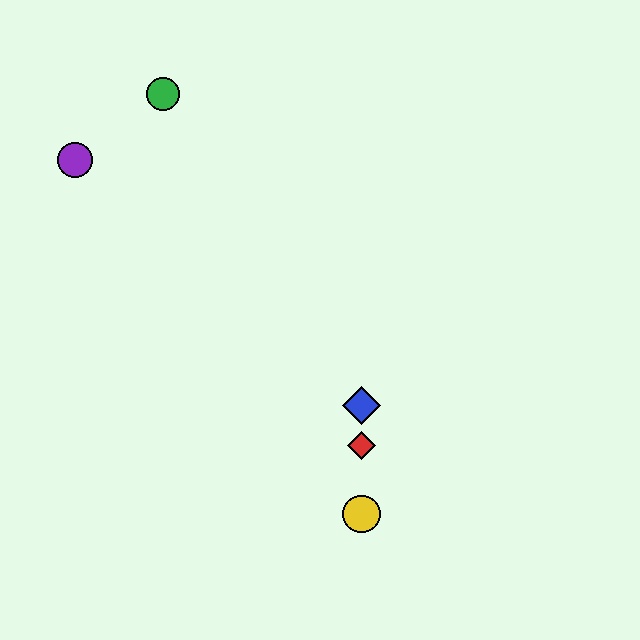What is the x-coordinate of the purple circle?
The purple circle is at x≈75.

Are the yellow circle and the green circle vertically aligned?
No, the yellow circle is at x≈361 and the green circle is at x≈163.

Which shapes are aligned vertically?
The red diamond, the blue diamond, the yellow circle are aligned vertically.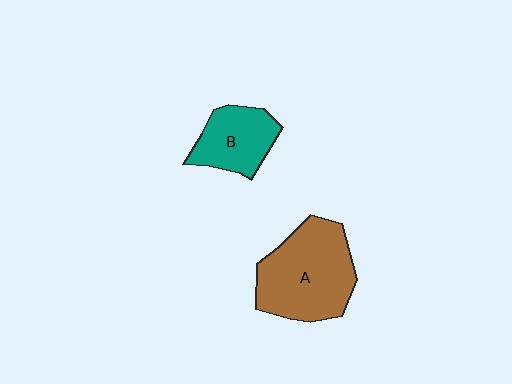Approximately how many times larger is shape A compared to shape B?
Approximately 1.7 times.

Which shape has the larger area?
Shape A (brown).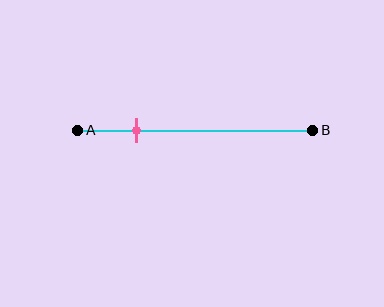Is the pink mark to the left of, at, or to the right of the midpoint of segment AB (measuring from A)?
The pink mark is to the left of the midpoint of segment AB.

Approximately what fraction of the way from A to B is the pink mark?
The pink mark is approximately 25% of the way from A to B.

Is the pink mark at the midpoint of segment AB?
No, the mark is at about 25% from A, not at the 50% midpoint.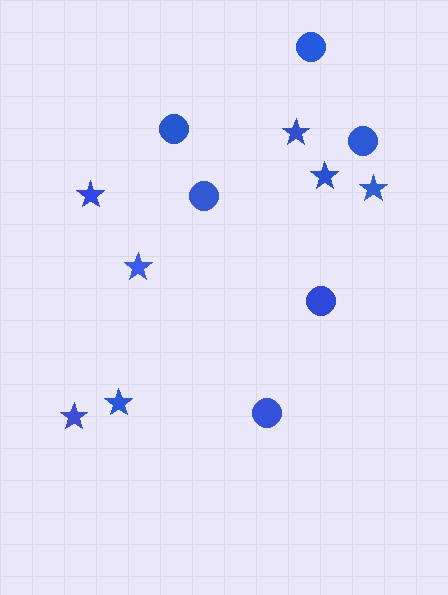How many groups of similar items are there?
There are 2 groups: one group of circles (6) and one group of stars (7).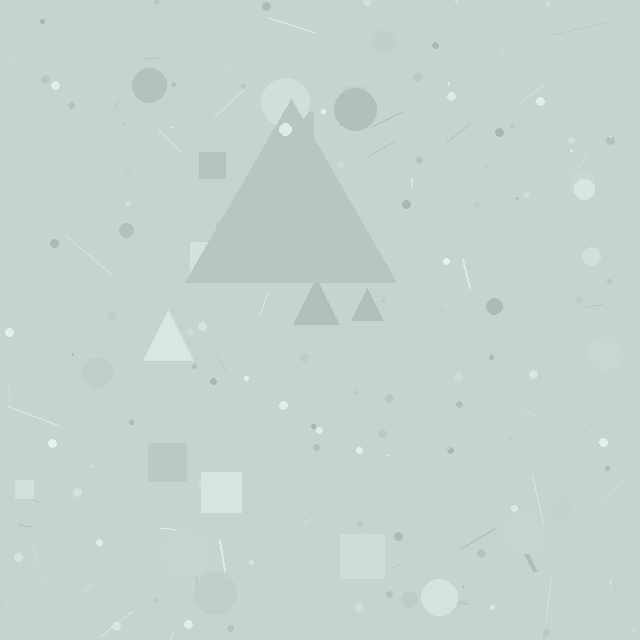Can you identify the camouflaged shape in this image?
The camouflaged shape is a triangle.